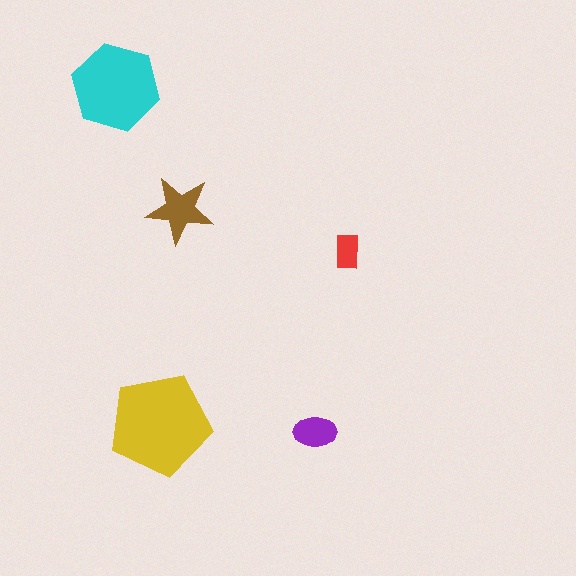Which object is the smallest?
The red rectangle.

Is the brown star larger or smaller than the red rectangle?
Larger.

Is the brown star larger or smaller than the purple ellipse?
Larger.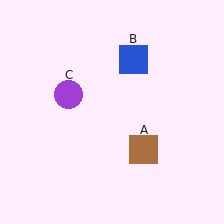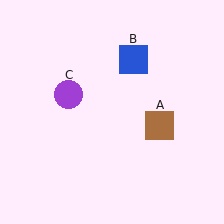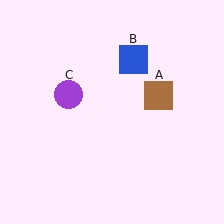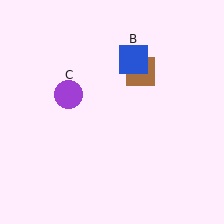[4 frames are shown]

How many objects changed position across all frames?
1 object changed position: brown square (object A).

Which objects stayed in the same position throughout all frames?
Blue square (object B) and purple circle (object C) remained stationary.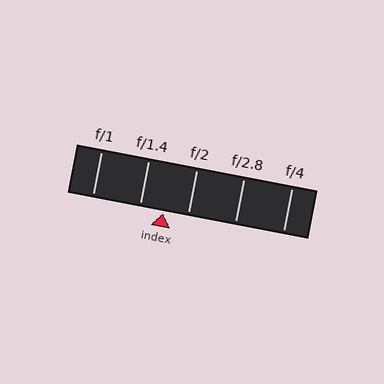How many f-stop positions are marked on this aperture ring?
There are 5 f-stop positions marked.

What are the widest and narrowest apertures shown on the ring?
The widest aperture shown is f/1 and the narrowest is f/4.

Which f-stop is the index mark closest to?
The index mark is closest to f/1.4.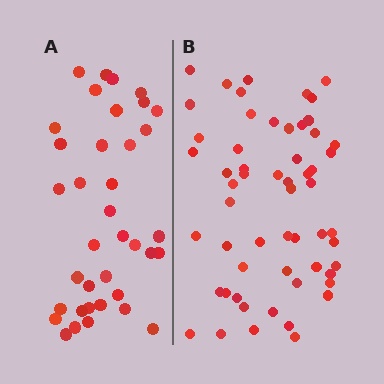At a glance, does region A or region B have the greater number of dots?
Region B (the right region) has more dots.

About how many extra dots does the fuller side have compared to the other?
Region B has approximately 20 more dots than region A.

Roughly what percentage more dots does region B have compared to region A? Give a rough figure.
About 55% more.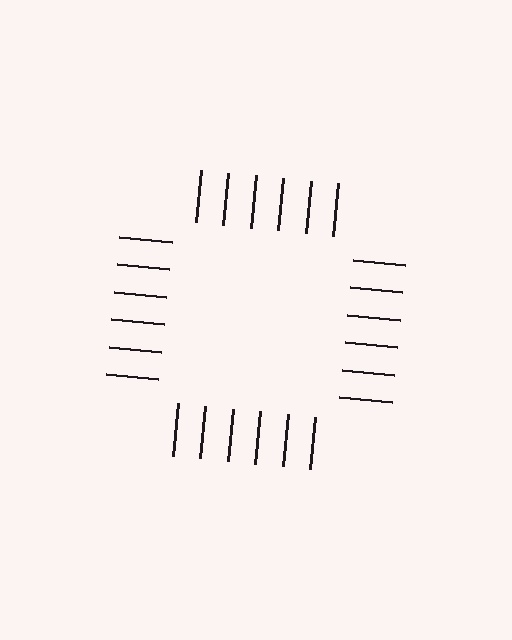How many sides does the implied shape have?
4 sides — the line-ends trace a square.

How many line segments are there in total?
24 — 6 along each of the 4 edges.